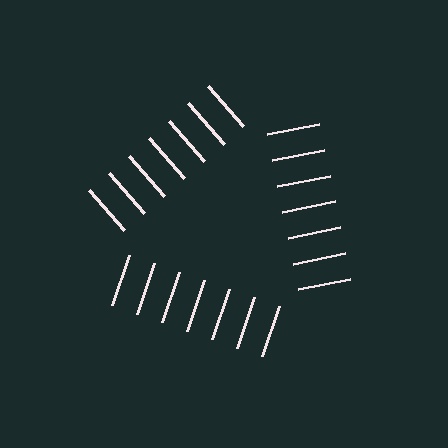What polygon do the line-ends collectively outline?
An illusory triangle — the line segments terminate on its edges but no continuous stroke is drawn.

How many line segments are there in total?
21 — 7 along each of the 3 edges.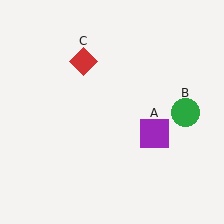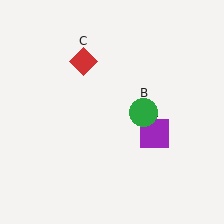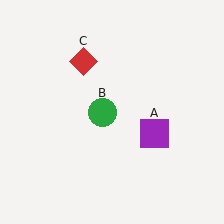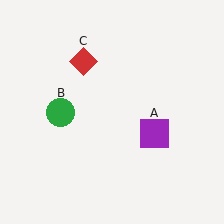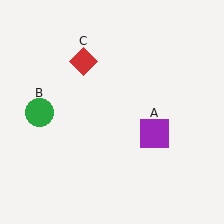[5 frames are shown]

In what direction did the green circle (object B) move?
The green circle (object B) moved left.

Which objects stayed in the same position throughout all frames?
Purple square (object A) and red diamond (object C) remained stationary.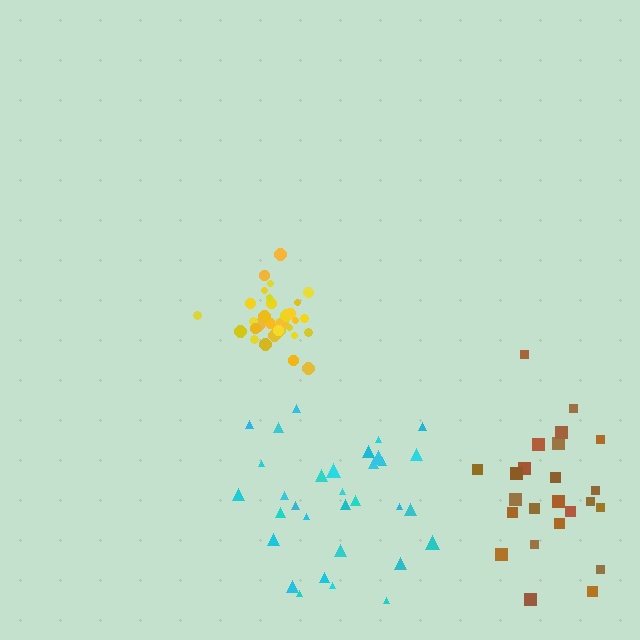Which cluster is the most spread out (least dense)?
Brown.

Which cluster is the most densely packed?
Yellow.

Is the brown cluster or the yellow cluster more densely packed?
Yellow.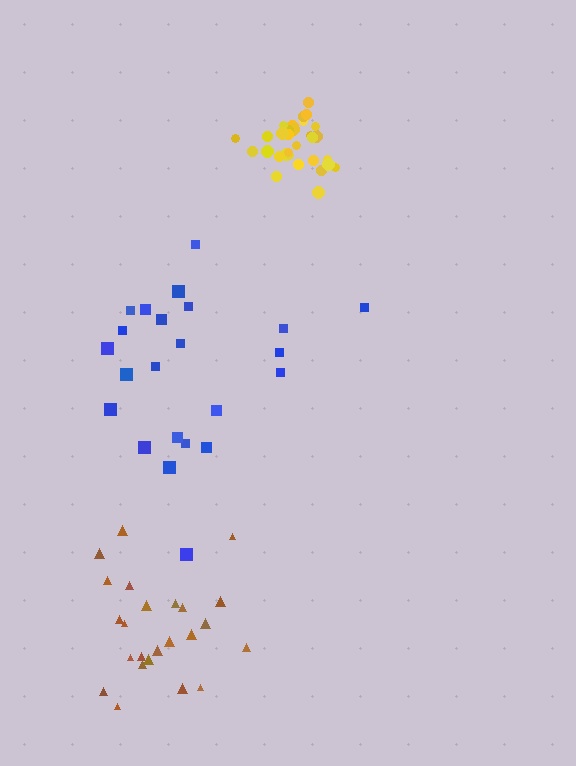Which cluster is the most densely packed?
Yellow.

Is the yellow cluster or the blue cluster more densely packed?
Yellow.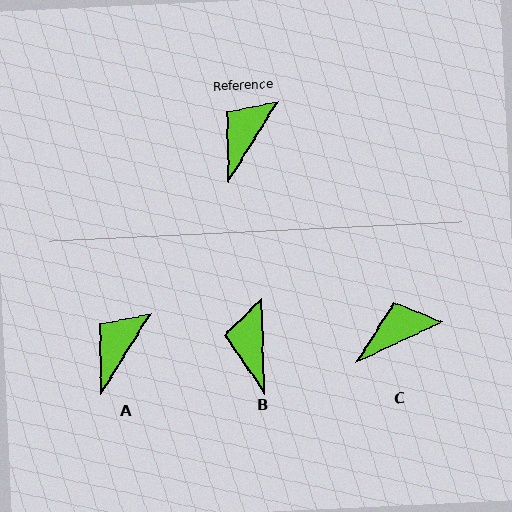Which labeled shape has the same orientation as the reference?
A.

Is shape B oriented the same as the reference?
No, it is off by about 33 degrees.